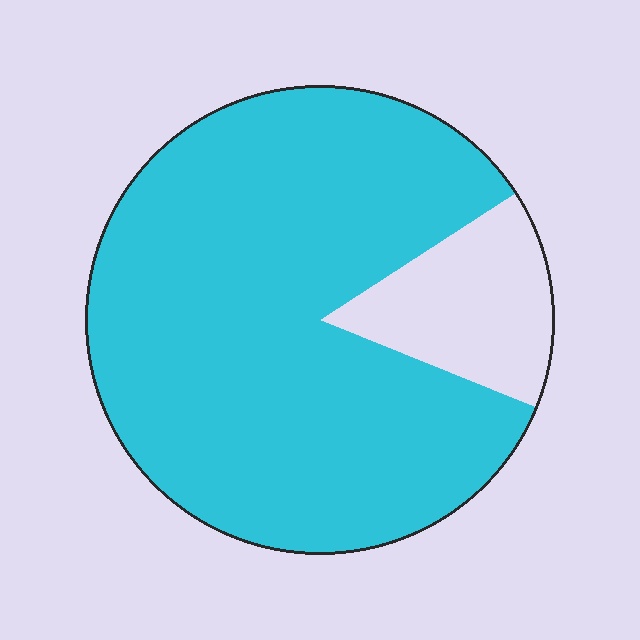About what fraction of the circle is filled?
About five sixths (5/6).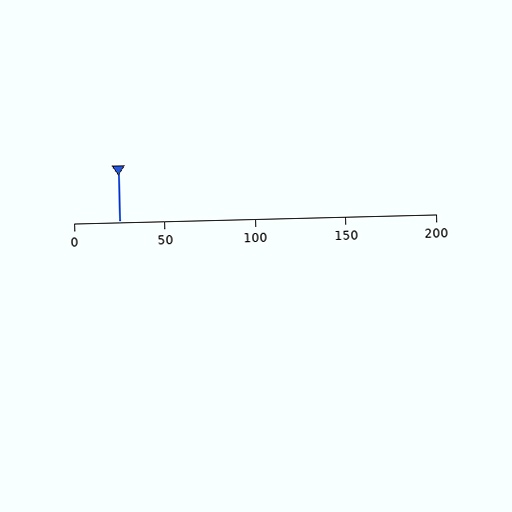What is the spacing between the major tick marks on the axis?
The major ticks are spaced 50 apart.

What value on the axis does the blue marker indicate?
The marker indicates approximately 25.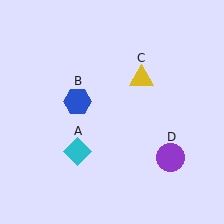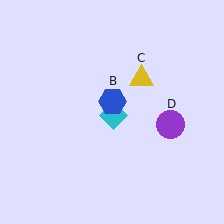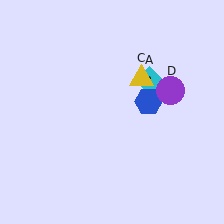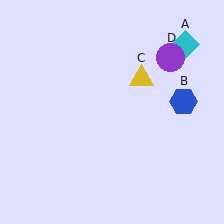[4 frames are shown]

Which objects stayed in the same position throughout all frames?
Yellow triangle (object C) remained stationary.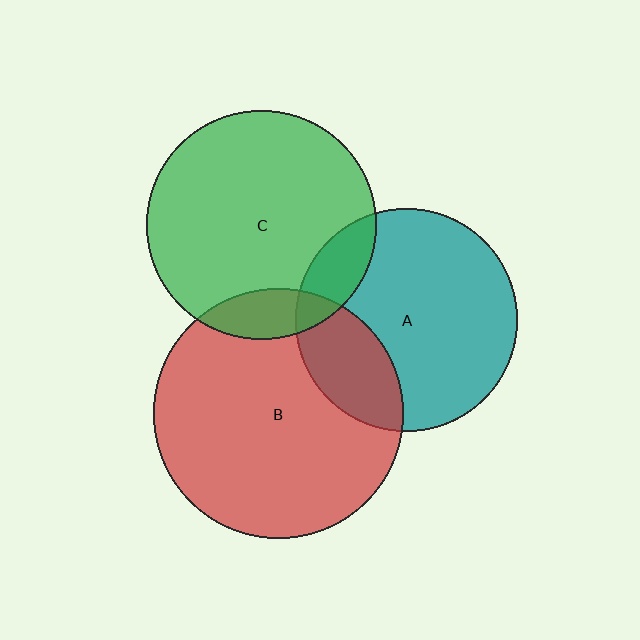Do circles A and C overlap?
Yes.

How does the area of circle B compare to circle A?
Approximately 1.3 times.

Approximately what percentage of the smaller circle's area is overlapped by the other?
Approximately 15%.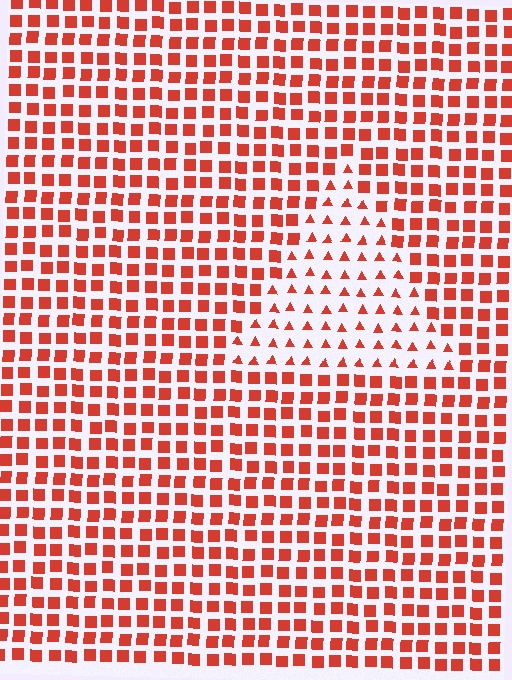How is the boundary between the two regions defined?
The boundary is defined by a change in element shape: triangles inside vs. squares outside. All elements share the same color and spacing.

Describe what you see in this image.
The image is filled with small red elements arranged in a uniform grid. A triangle-shaped region contains triangles, while the surrounding area contains squares. The boundary is defined purely by the change in element shape.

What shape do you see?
I see a triangle.